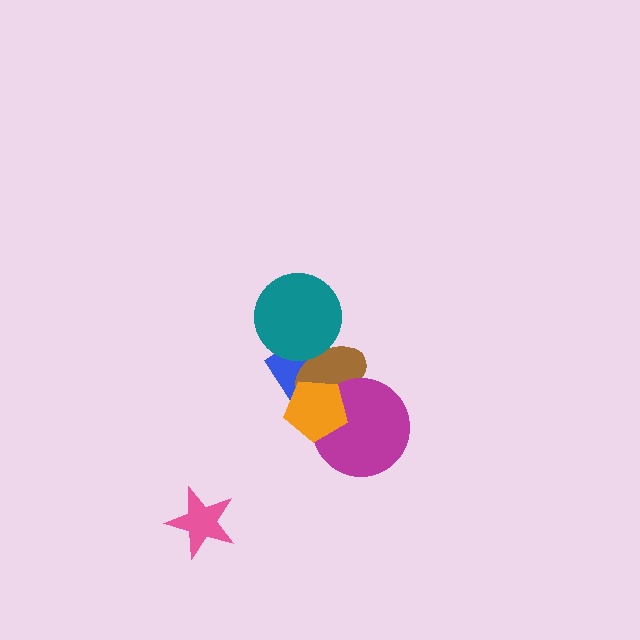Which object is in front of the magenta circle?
The orange pentagon is in front of the magenta circle.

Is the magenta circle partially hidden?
Yes, it is partially covered by another shape.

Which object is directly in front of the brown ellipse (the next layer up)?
The magenta circle is directly in front of the brown ellipse.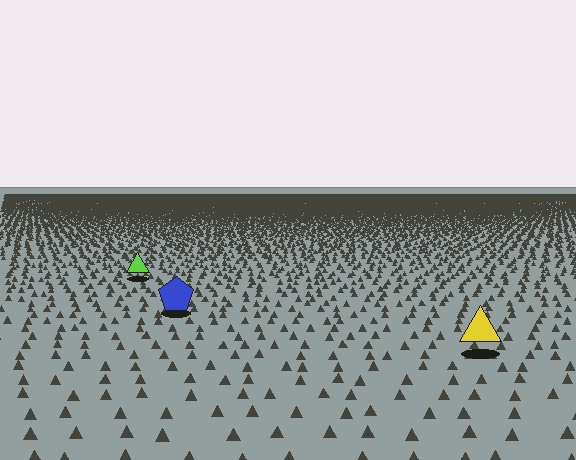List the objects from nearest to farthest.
From nearest to farthest: the yellow triangle, the blue pentagon, the lime triangle.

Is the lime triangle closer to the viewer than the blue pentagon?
No. The blue pentagon is closer — you can tell from the texture gradient: the ground texture is coarser near it.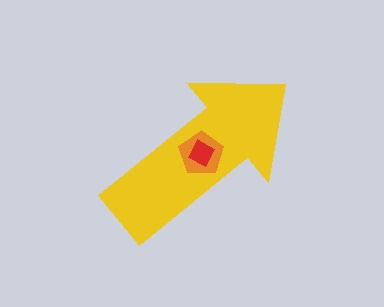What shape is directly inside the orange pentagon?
The red diamond.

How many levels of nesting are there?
3.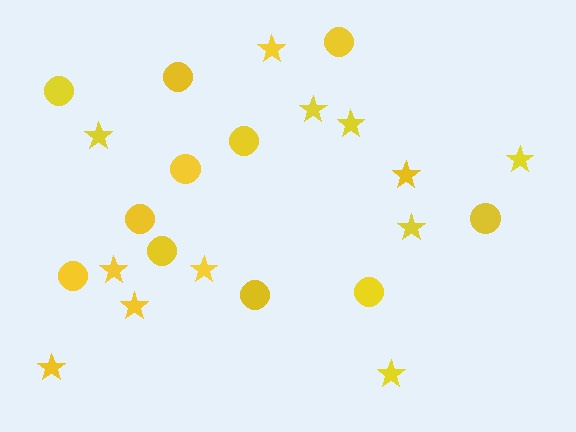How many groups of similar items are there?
There are 2 groups: one group of circles (11) and one group of stars (12).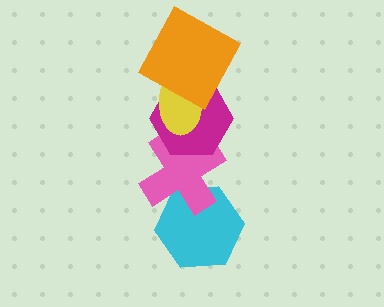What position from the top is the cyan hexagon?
The cyan hexagon is 5th from the top.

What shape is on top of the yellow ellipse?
The orange square is on top of the yellow ellipse.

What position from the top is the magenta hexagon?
The magenta hexagon is 3rd from the top.